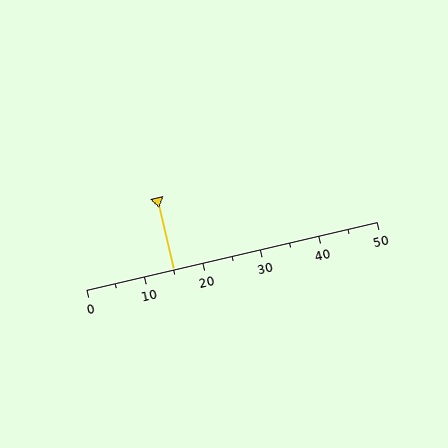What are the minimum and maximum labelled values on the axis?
The axis runs from 0 to 50.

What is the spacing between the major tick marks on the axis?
The major ticks are spaced 10 apart.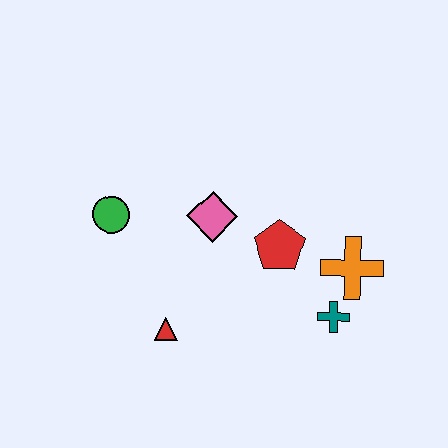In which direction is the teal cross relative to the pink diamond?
The teal cross is to the right of the pink diamond.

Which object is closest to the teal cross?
The orange cross is closest to the teal cross.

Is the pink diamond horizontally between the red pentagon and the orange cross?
No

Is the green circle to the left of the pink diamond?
Yes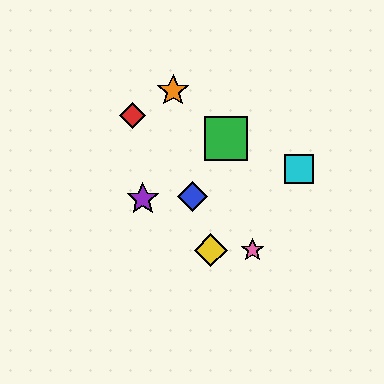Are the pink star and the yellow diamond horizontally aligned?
Yes, both are at y≈250.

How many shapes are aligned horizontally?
2 shapes (the yellow diamond, the pink star) are aligned horizontally.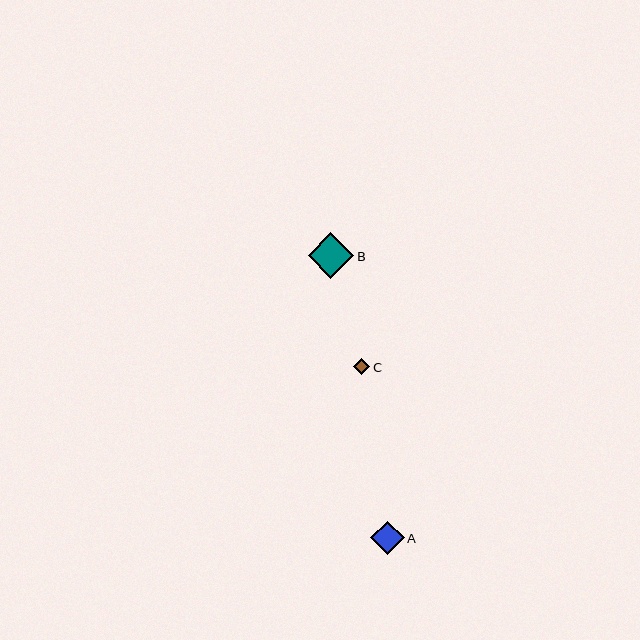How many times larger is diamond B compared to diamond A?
Diamond B is approximately 1.3 times the size of diamond A.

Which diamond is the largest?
Diamond B is the largest with a size of approximately 45 pixels.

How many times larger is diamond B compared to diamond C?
Diamond B is approximately 2.7 times the size of diamond C.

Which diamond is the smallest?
Diamond C is the smallest with a size of approximately 17 pixels.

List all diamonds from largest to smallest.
From largest to smallest: B, A, C.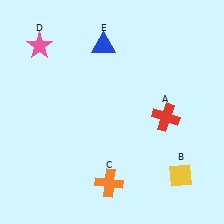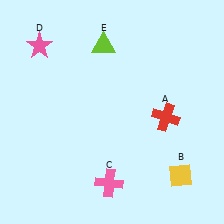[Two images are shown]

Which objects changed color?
C changed from orange to pink. E changed from blue to lime.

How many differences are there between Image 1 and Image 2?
There are 2 differences between the two images.